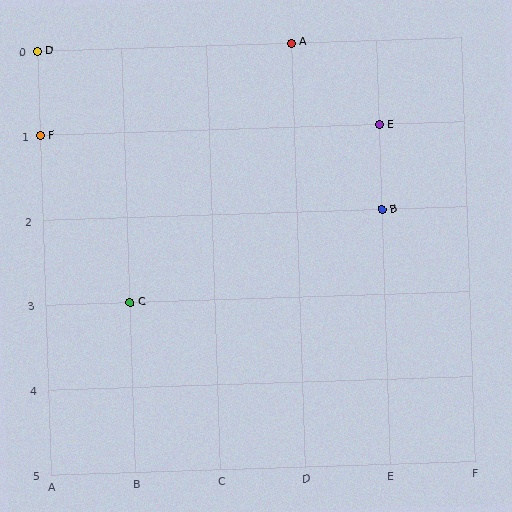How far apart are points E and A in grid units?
Points E and A are 1 column and 1 row apart (about 1.4 grid units diagonally).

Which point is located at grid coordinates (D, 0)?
Point A is at (D, 0).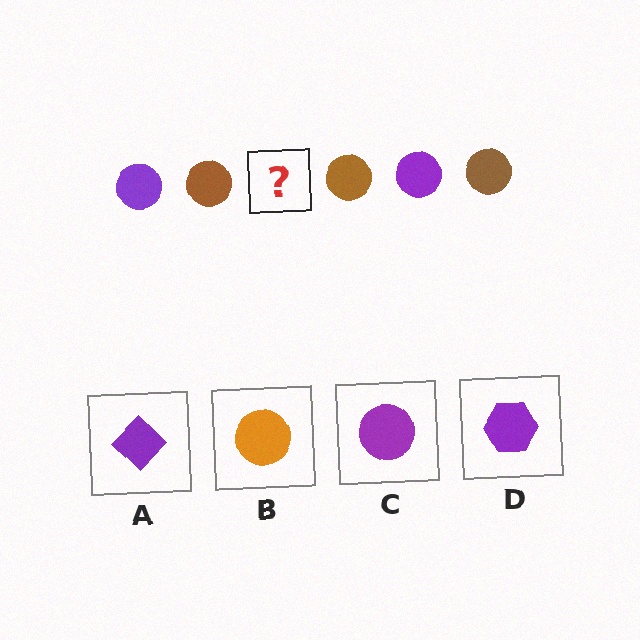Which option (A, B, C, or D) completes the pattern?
C.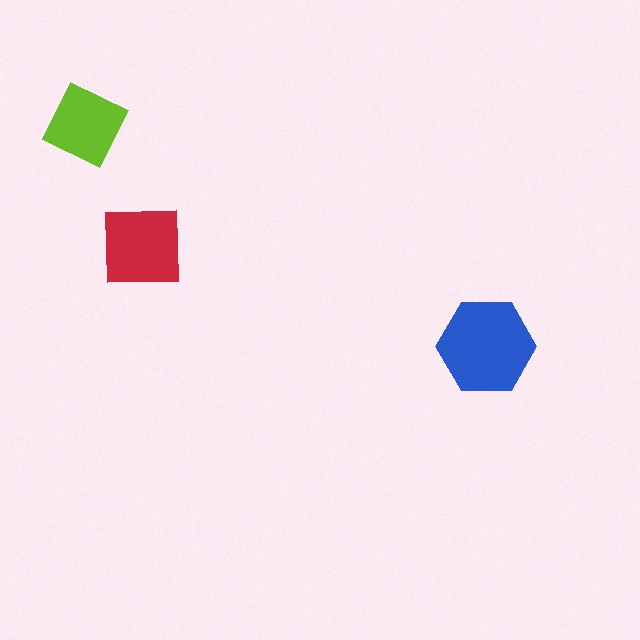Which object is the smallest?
The lime square.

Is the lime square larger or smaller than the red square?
Smaller.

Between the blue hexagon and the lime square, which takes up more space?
The blue hexagon.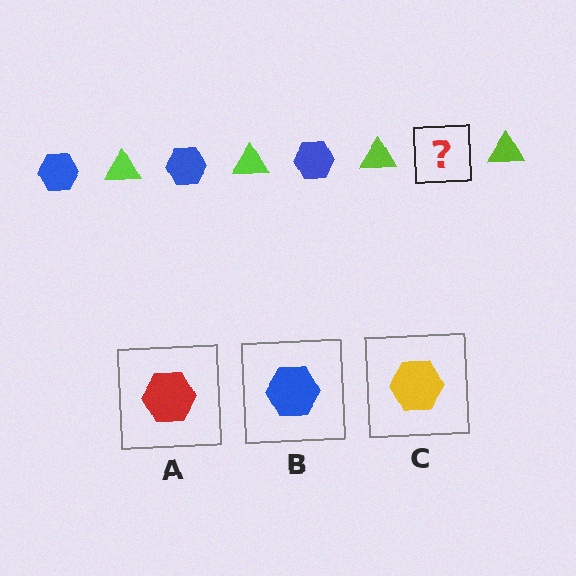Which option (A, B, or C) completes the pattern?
B.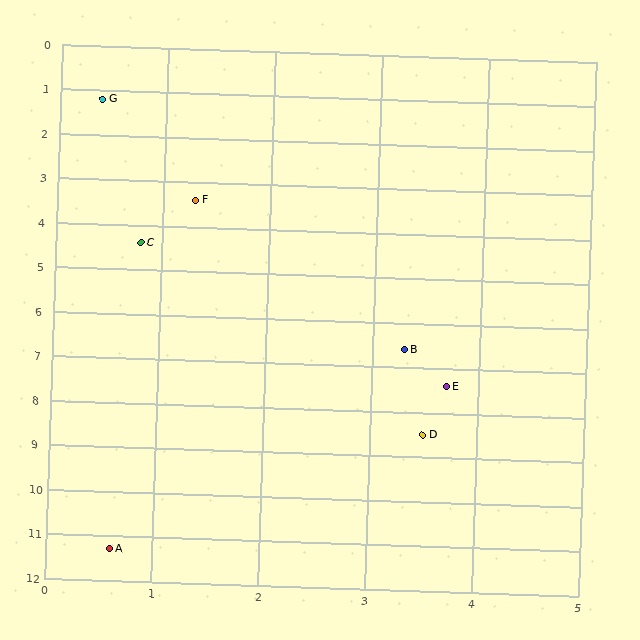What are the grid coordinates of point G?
Point G is at approximately (0.4, 1.2).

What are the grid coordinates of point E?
Point E is at approximately (3.7, 7.4).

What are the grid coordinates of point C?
Point C is at approximately (0.8, 4.4).